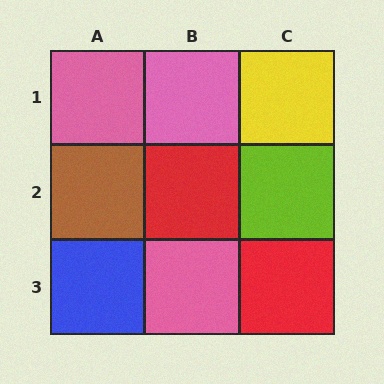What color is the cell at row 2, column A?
Brown.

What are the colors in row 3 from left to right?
Blue, pink, red.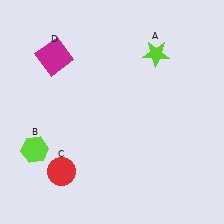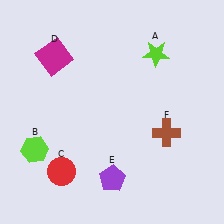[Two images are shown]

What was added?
A purple pentagon (E), a brown cross (F) were added in Image 2.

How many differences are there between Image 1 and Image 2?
There are 2 differences between the two images.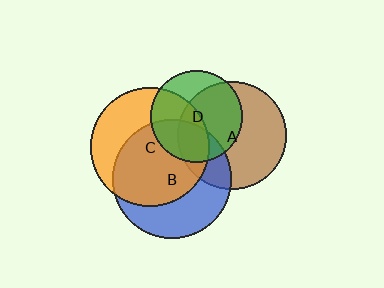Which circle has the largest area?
Circle C (orange).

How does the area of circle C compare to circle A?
Approximately 1.2 times.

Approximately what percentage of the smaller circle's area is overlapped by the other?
Approximately 20%.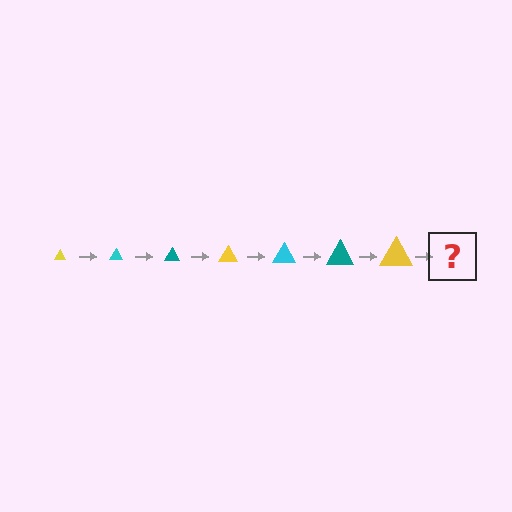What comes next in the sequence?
The next element should be a cyan triangle, larger than the previous one.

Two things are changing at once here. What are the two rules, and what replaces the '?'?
The two rules are that the triangle grows larger each step and the color cycles through yellow, cyan, and teal. The '?' should be a cyan triangle, larger than the previous one.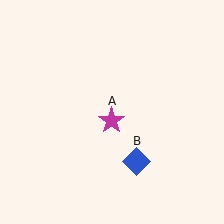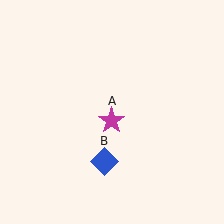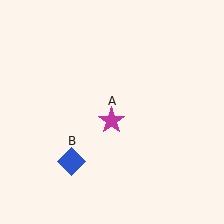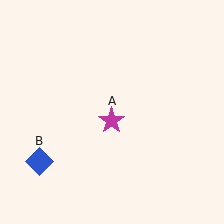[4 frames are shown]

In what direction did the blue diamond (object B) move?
The blue diamond (object B) moved left.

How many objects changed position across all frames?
1 object changed position: blue diamond (object B).